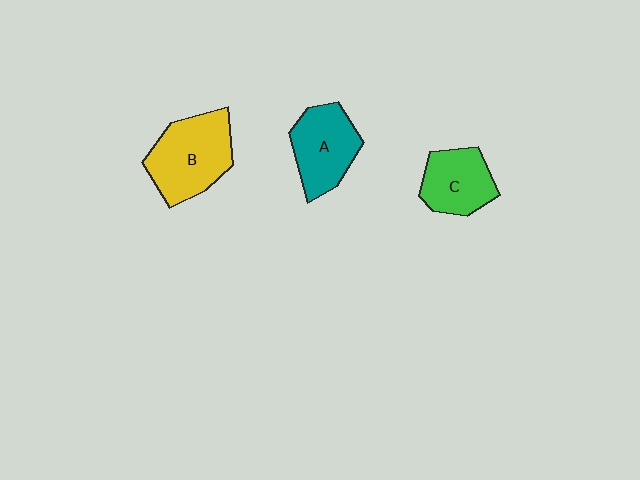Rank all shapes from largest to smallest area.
From largest to smallest: B (yellow), A (teal), C (green).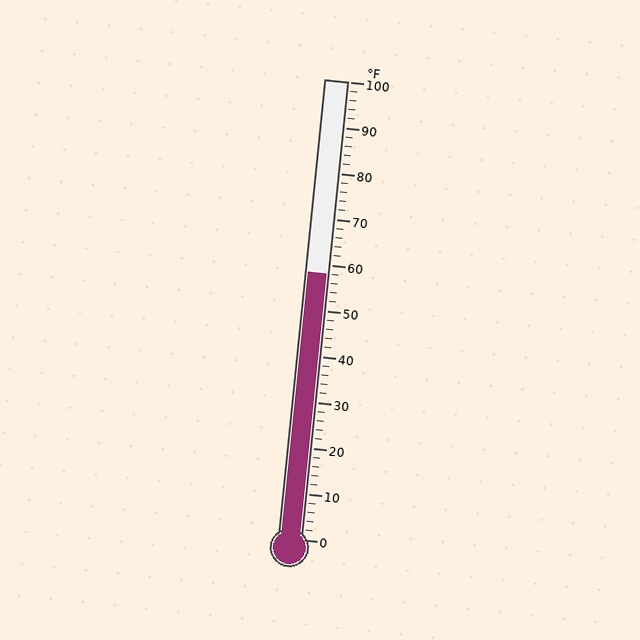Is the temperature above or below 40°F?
The temperature is above 40°F.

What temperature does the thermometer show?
The thermometer shows approximately 58°F.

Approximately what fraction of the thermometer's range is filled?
The thermometer is filled to approximately 60% of its range.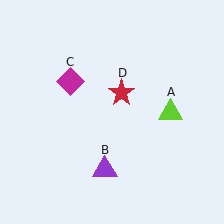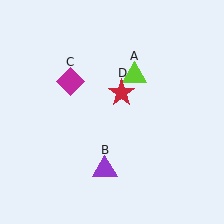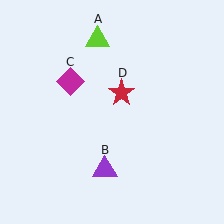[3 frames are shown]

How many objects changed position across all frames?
1 object changed position: lime triangle (object A).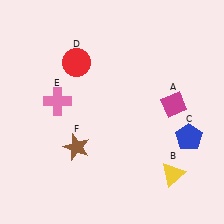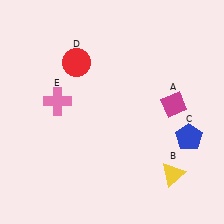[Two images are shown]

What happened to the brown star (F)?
The brown star (F) was removed in Image 2. It was in the bottom-left area of Image 1.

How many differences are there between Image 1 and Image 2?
There is 1 difference between the two images.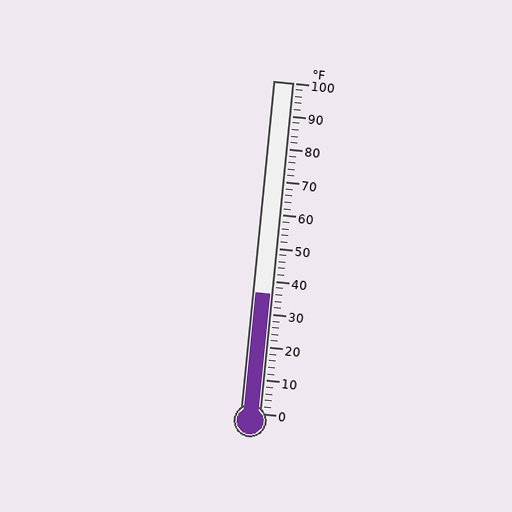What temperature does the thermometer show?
The thermometer shows approximately 36°F.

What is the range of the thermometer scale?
The thermometer scale ranges from 0°F to 100°F.